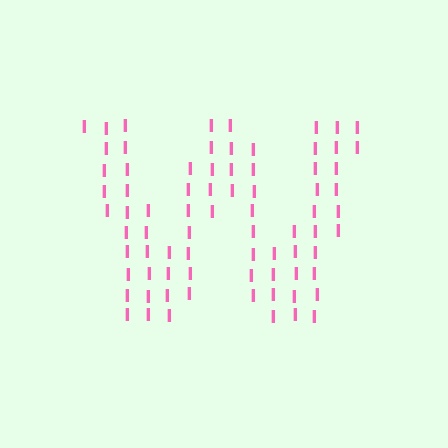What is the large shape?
The large shape is the letter W.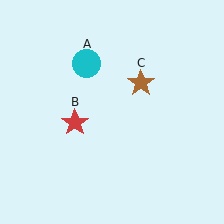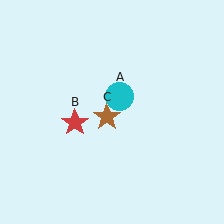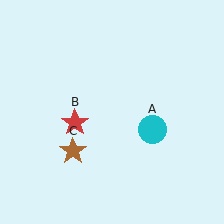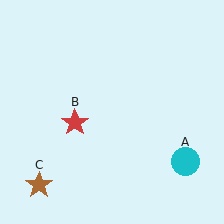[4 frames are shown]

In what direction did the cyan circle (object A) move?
The cyan circle (object A) moved down and to the right.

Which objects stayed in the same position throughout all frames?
Red star (object B) remained stationary.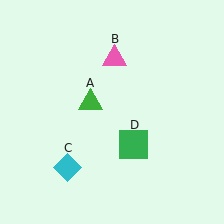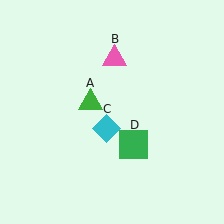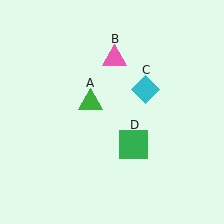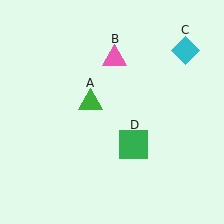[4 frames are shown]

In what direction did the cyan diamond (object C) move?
The cyan diamond (object C) moved up and to the right.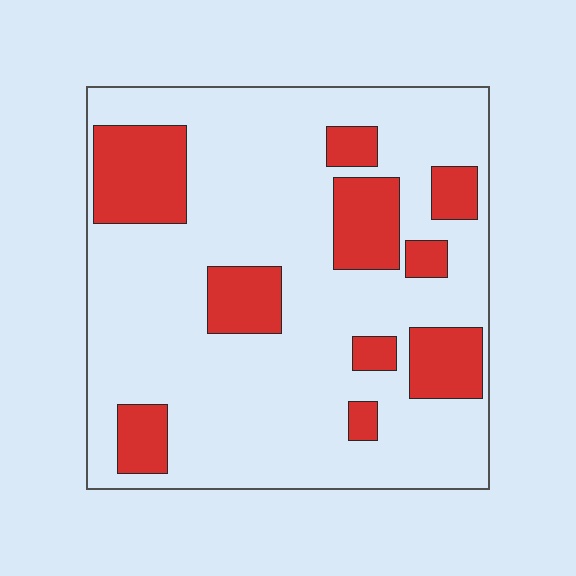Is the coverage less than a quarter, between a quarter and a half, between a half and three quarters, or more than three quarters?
Less than a quarter.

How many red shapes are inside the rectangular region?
10.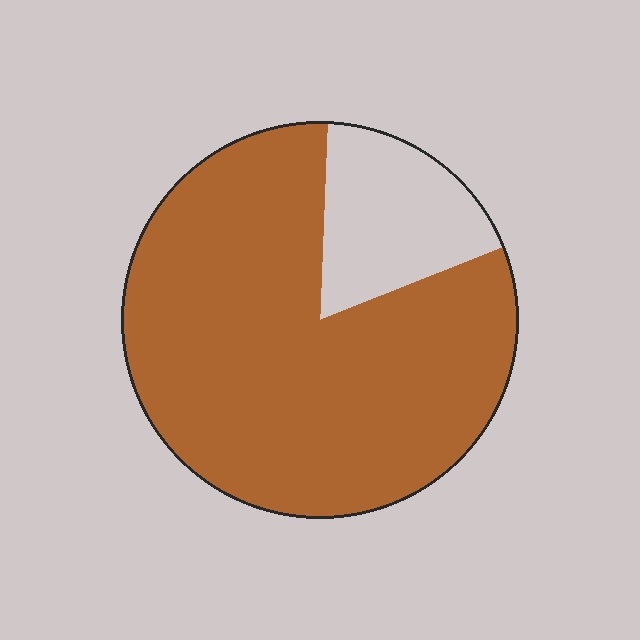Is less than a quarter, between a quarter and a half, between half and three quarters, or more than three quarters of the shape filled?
More than three quarters.